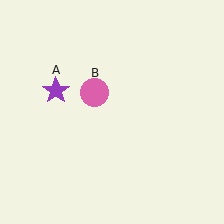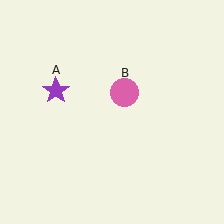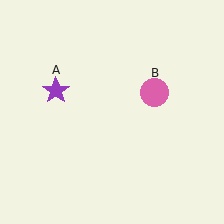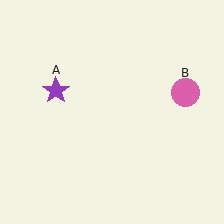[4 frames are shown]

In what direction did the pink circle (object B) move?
The pink circle (object B) moved right.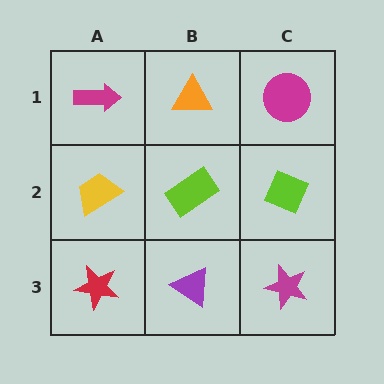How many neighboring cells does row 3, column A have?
2.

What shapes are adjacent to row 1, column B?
A lime rectangle (row 2, column B), a magenta arrow (row 1, column A), a magenta circle (row 1, column C).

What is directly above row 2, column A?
A magenta arrow.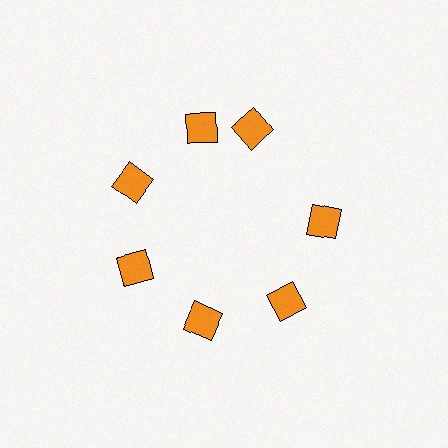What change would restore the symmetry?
The symmetry would be restored by rotating it back into even spacing with its neighbors so that all 7 diamonds sit at equal angles and equal distance from the center.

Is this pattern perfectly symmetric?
No. The 7 orange diamonds are arranged in a ring, but one element near the 1 o'clock position is rotated out of alignment along the ring, breaking the 7-fold rotational symmetry.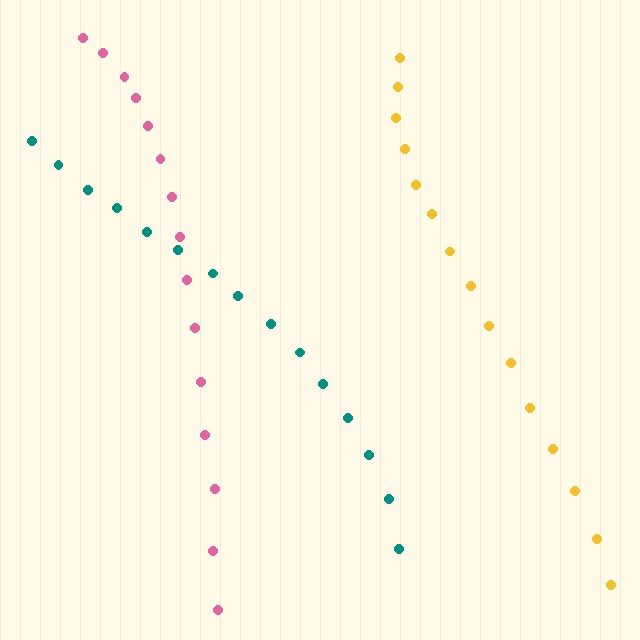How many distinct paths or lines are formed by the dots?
There are 3 distinct paths.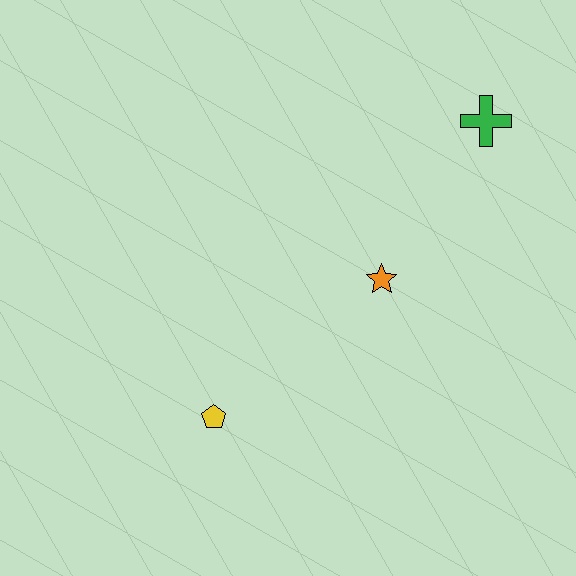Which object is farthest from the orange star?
The yellow pentagon is farthest from the orange star.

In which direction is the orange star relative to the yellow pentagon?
The orange star is to the right of the yellow pentagon.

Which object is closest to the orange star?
The green cross is closest to the orange star.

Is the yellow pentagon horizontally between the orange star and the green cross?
No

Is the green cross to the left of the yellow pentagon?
No